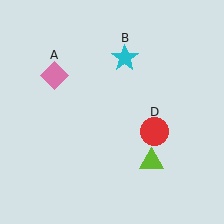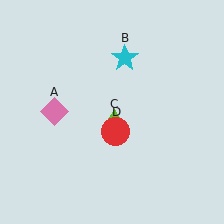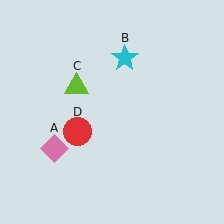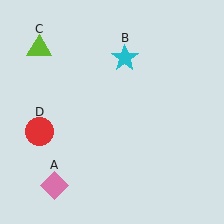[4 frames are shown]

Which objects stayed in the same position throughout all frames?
Cyan star (object B) remained stationary.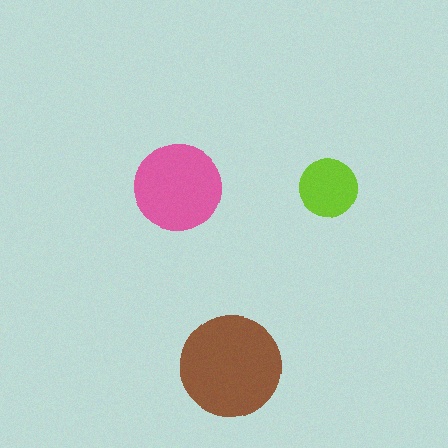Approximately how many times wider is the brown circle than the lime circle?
About 1.5 times wider.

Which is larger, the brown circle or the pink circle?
The brown one.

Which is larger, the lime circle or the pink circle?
The pink one.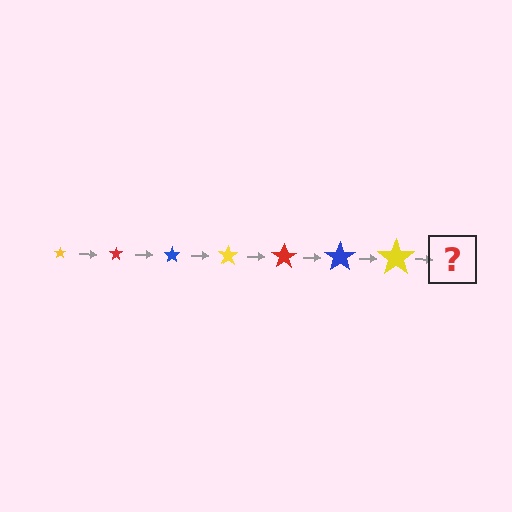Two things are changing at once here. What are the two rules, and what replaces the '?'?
The two rules are that the star grows larger each step and the color cycles through yellow, red, and blue. The '?' should be a red star, larger than the previous one.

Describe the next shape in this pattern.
It should be a red star, larger than the previous one.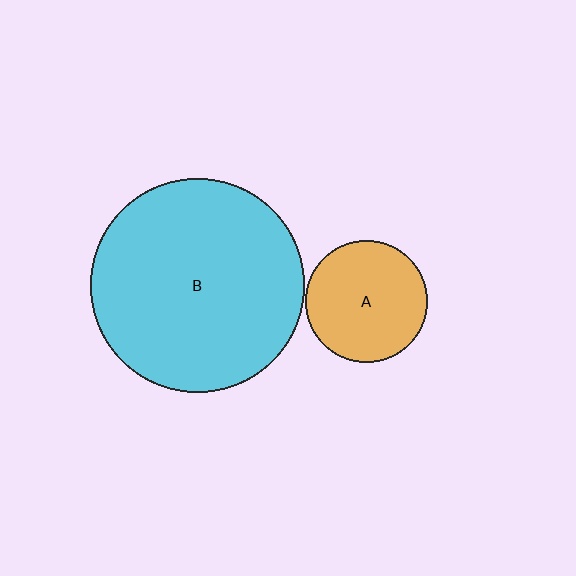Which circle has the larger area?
Circle B (cyan).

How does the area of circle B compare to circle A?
Approximately 3.0 times.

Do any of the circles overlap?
No, none of the circles overlap.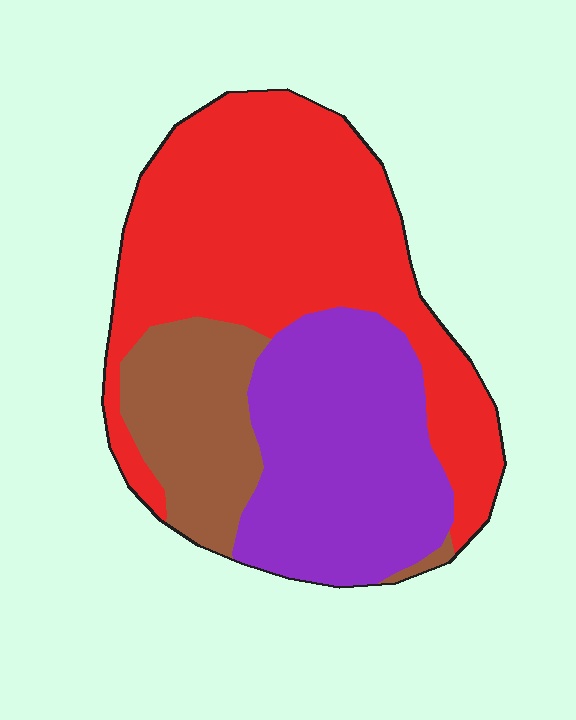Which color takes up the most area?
Red, at roughly 50%.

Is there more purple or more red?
Red.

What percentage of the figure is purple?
Purple covers 32% of the figure.